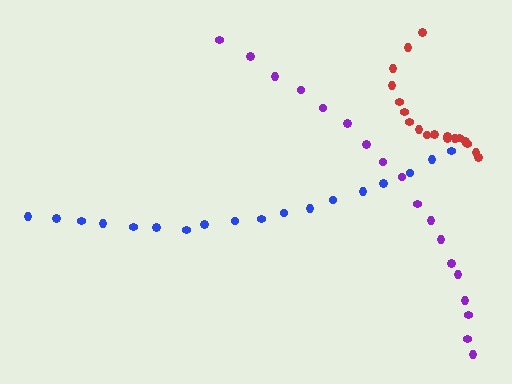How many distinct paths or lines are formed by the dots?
There are 3 distinct paths.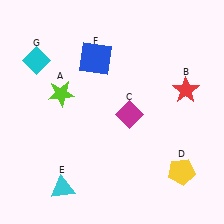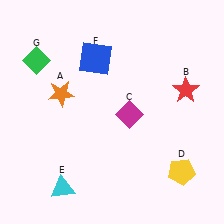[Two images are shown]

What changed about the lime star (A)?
In Image 1, A is lime. In Image 2, it changed to orange.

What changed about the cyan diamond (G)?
In Image 1, G is cyan. In Image 2, it changed to green.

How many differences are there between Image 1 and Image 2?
There are 2 differences between the two images.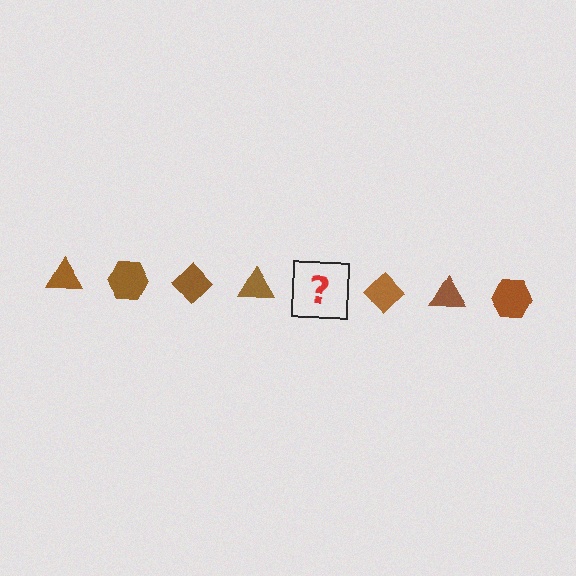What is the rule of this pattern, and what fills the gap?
The rule is that the pattern cycles through triangle, hexagon, diamond shapes in brown. The gap should be filled with a brown hexagon.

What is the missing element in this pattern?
The missing element is a brown hexagon.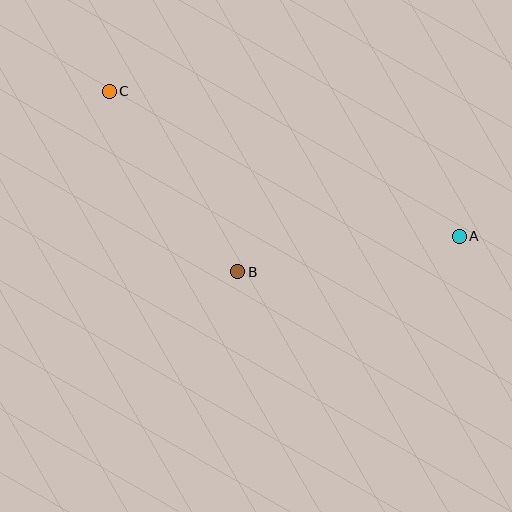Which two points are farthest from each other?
Points A and C are farthest from each other.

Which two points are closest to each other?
Points B and C are closest to each other.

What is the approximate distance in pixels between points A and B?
The distance between A and B is approximately 225 pixels.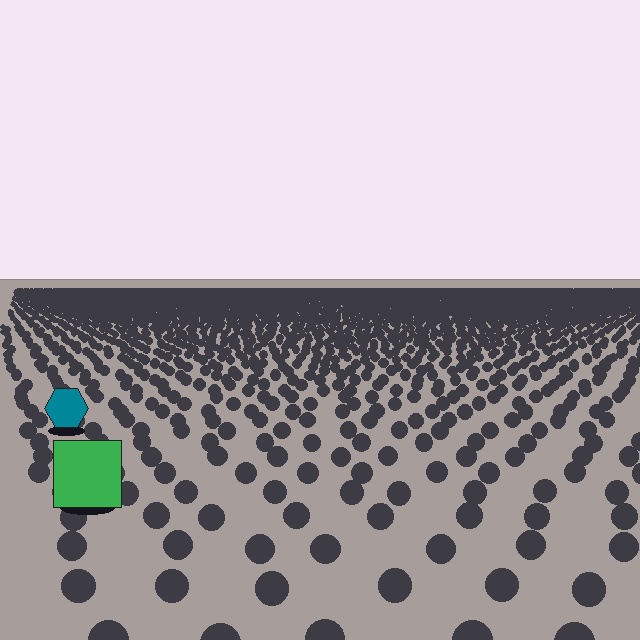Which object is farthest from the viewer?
The teal hexagon is farthest from the viewer. It appears smaller and the ground texture around it is denser.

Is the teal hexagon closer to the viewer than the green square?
No. The green square is closer — you can tell from the texture gradient: the ground texture is coarser near it.